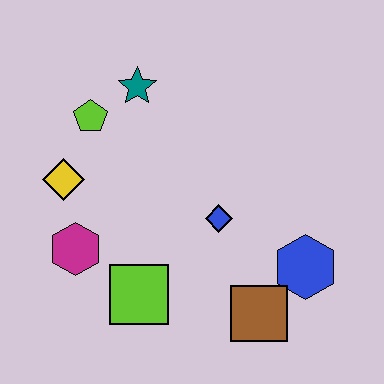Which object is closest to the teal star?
The lime pentagon is closest to the teal star.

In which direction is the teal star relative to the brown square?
The teal star is above the brown square.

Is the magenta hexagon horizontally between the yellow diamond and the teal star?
Yes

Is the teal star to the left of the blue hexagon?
Yes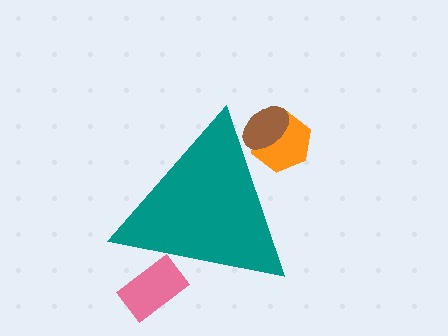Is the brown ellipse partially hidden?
Yes, the brown ellipse is partially hidden behind the teal triangle.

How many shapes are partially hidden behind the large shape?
3 shapes are partially hidden.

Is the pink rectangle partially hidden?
Yes, the pink rectangle is partially hidden behind the teal triangle.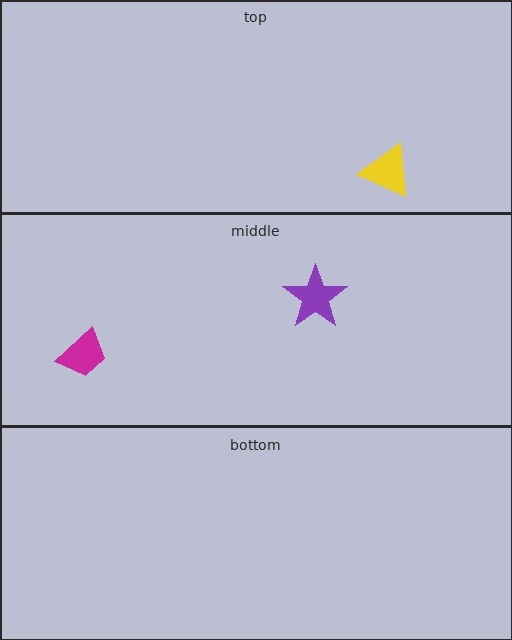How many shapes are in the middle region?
2.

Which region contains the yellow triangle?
The top region.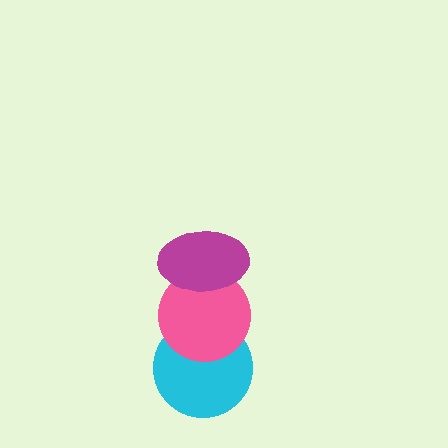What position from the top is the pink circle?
The pink circle is 2nd from the top.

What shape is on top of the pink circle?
The magenta ellipse is on top of the pink circle.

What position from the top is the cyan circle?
The cyan circle is 3rd from the top.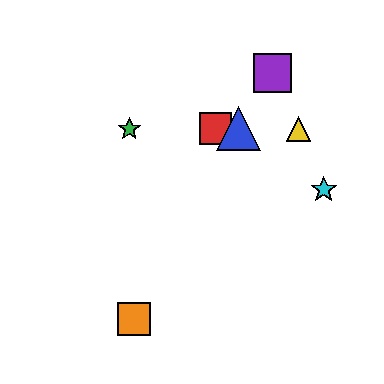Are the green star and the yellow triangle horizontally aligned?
Yes, both are at y≈129.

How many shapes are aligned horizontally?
4 shapes (the red square, the blue triangle, the green star, the yellow triangle) are aligned horizontally.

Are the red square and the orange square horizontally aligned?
No, the red square is at y≈129 and the orange square is at y≈319.